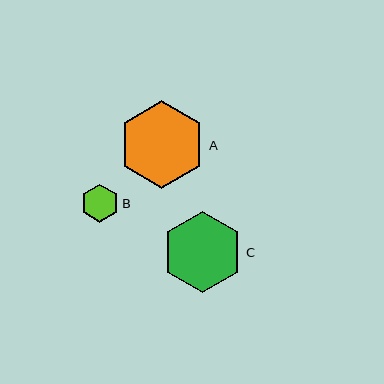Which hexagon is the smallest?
Hexagon B is the smallest with a size of approximately 38 pixels.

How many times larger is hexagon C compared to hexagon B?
Hexagon C is approximately 2.1 times the size of hexagon B.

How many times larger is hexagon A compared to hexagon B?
Hexagon A is approximately 2.3 times the size of hexagon B.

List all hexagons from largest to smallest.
From largest to smallest: A, C, B.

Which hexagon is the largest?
Hexagon A is the largest with a size of approximately 87 pixels.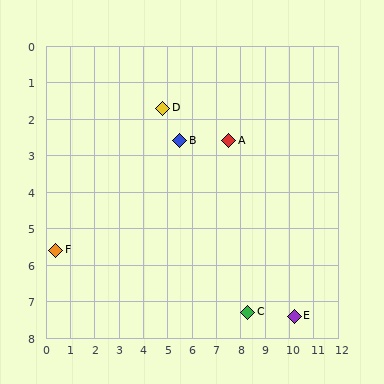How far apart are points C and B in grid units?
Points C and B are about 5.5 grid units apart.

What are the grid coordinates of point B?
Point B is at approximately (5.5, 2.6).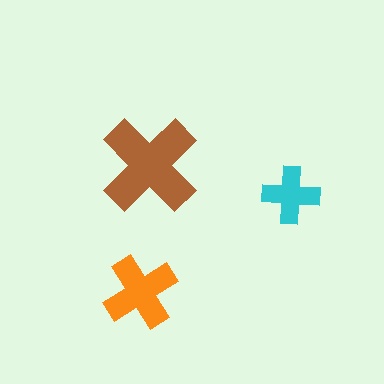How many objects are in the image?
There are 3 objects in the image.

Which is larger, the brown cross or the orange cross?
The brown one.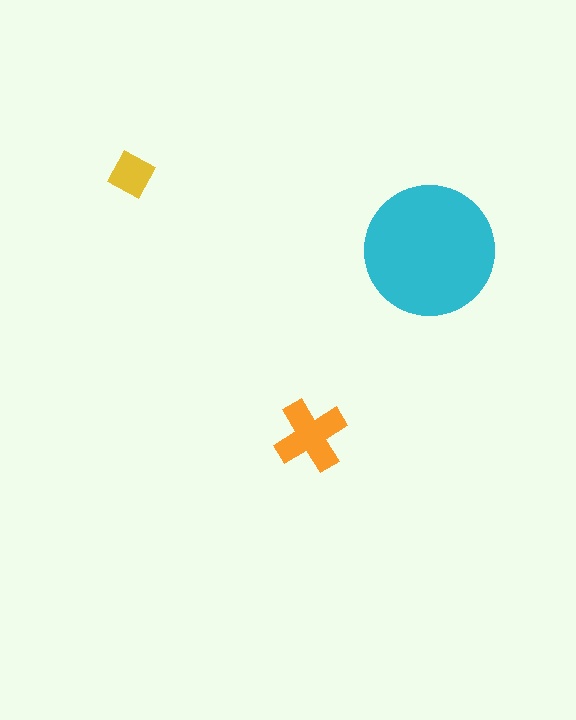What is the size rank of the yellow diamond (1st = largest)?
3rd.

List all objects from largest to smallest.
The cyan circle, the orange cross, the yellow diamond.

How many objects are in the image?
There are 3 objects in the image.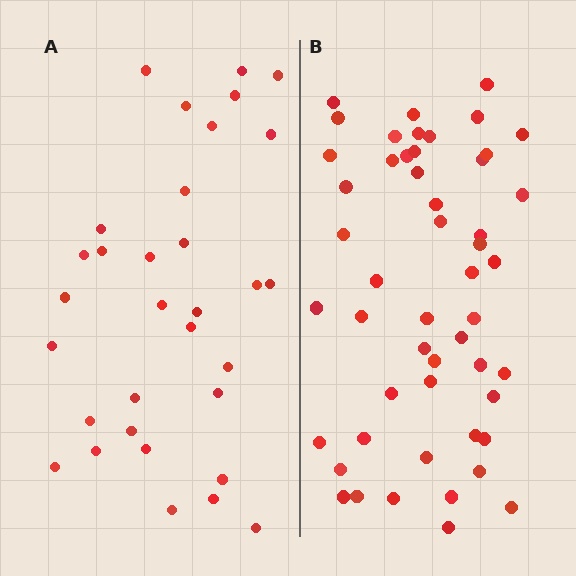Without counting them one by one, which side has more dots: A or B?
Region B (the right region) has more dots.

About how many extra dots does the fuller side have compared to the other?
Region B has approximately 20 more dots than region A.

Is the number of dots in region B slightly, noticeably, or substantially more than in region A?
Region B has substantially more. The ratio is roughly 1.6 to 1.